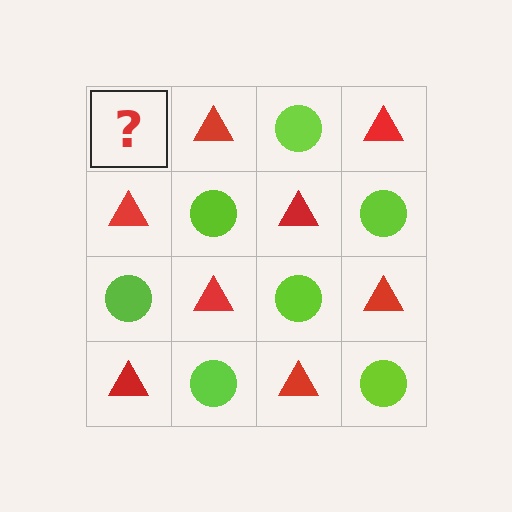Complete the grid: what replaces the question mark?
The question mark should be replaced with a lime circle.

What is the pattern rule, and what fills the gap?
The rule is that it alternates lime circle and red triangle in a checkerboard pattern. The gap should be filled with a lime circle.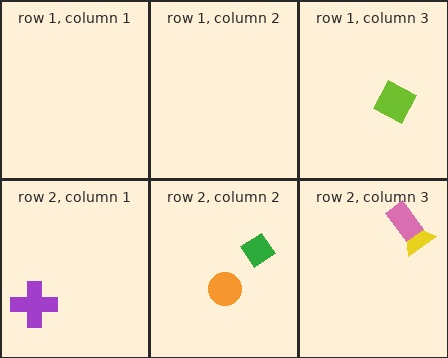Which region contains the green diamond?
The row 2, column 2 region.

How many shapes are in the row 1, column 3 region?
1.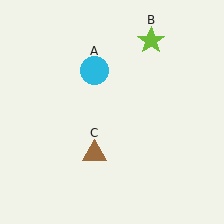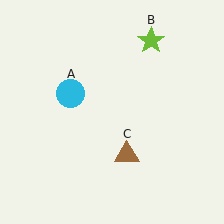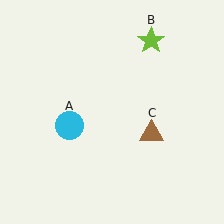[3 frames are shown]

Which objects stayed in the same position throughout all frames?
Lime star (object B) remained stationary.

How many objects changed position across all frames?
2 objects changed position: cyan circle (object A), brown triangle (object C).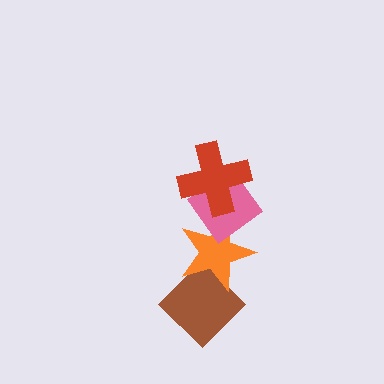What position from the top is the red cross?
The red cross is 1st from the top.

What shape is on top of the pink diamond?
The red cross is on top of the pink diamond.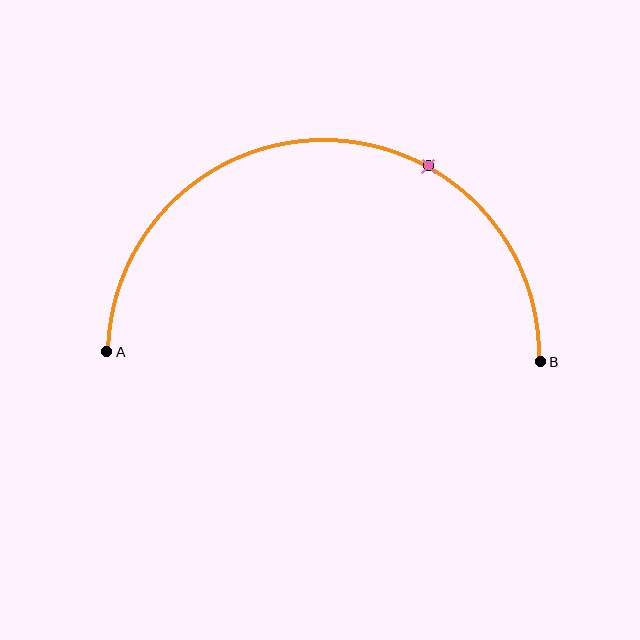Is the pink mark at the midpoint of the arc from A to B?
No. The pink mark lies on the arc but is closer to endpoint B. The arc midpoint would be at the point on the curve equidistant along the arc from both A and B.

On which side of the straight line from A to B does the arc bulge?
The arc bulges above the straight line connecting A and B.